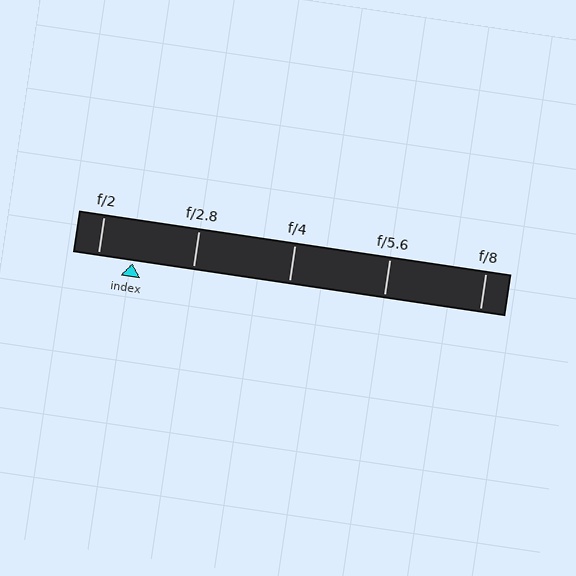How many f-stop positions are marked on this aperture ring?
There are 5 f-stop positions marked.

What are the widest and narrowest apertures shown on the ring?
The widest aperture shown is f/2 and the narrowest is f/8.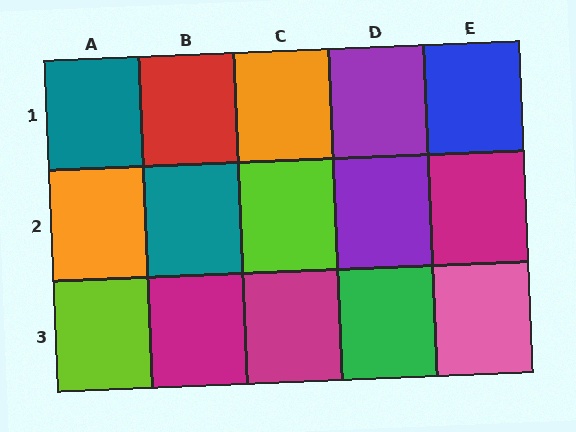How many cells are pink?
1 cell is pink.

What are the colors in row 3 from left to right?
Lime, magenta, magenta, green, pink.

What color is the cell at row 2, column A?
Orange.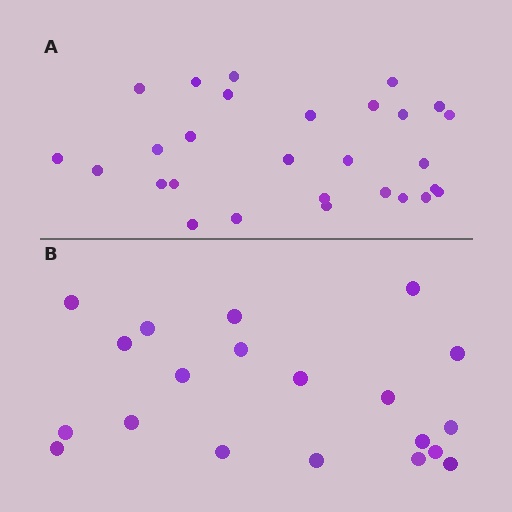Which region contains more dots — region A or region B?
Region A (the top region) has more dots.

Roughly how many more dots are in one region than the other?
Region A has roughly 8 or so more dots than region B.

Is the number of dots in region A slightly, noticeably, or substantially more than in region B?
Region A has noticeably more, but not dramatically so. The ratio is roughly 1.4 to 1.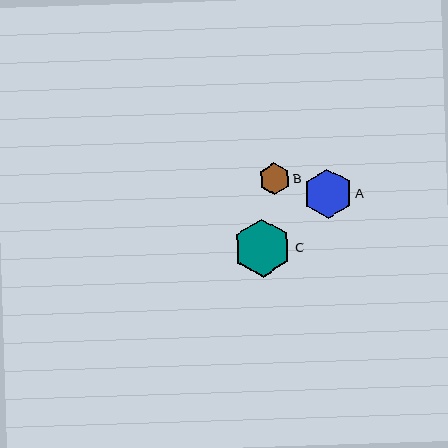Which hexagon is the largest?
Hexagon C is the largest with a size of approximately 58 pixels.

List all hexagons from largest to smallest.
From largest to smallest: C, A, B.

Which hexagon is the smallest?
Hexagon B is the smallest with a size of approximately 31 pixels.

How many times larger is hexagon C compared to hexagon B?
Hexagon C is approximately 1.9 times the size of hexagon B.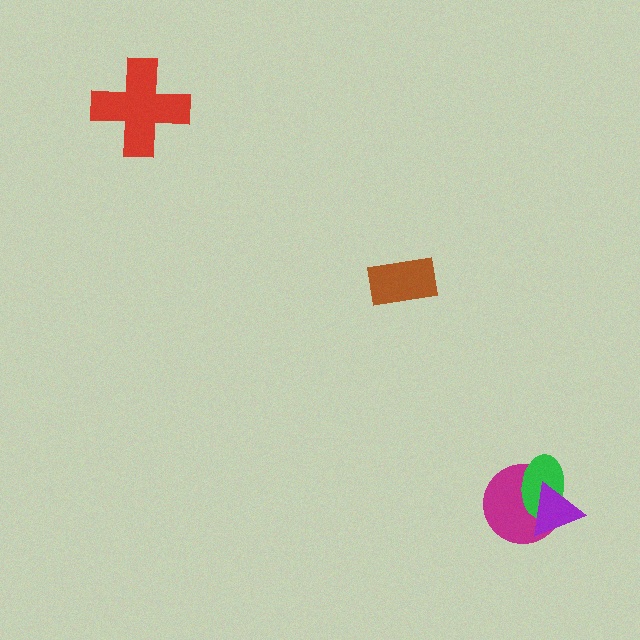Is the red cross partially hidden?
No, no other shape covers it.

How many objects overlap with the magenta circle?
2 objects overlap with the magenta circle.